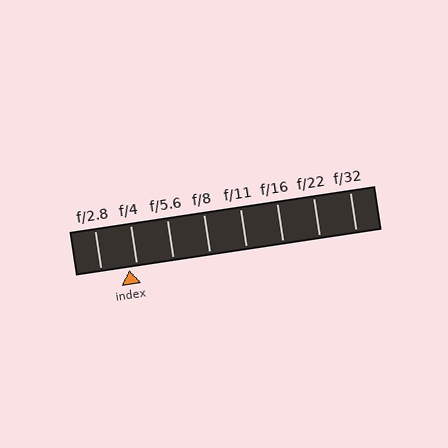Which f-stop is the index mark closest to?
The index mark is closest to f/4.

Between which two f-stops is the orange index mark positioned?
The index mark is between f/2.8 and f/4.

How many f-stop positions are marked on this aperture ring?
There are 8 f-stop positions marked.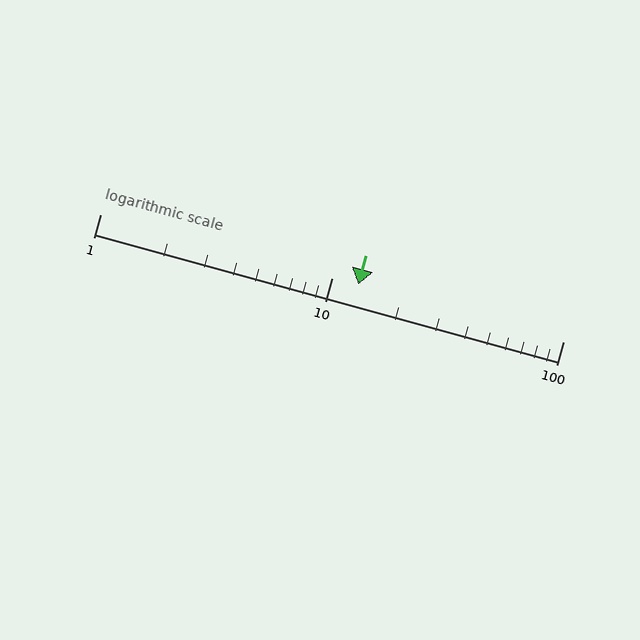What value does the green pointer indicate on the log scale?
The pointer indicates approximately 13.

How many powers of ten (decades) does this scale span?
The scale spans 2 decades, from 1 to 100.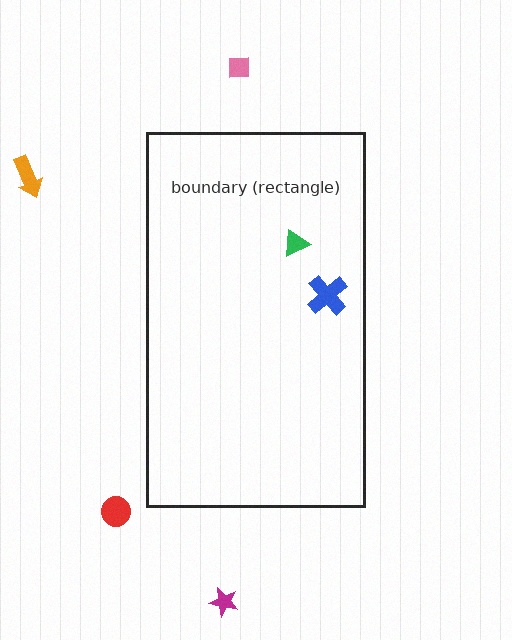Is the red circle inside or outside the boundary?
Outside.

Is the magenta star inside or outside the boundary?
Outside.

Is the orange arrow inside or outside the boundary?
Outside.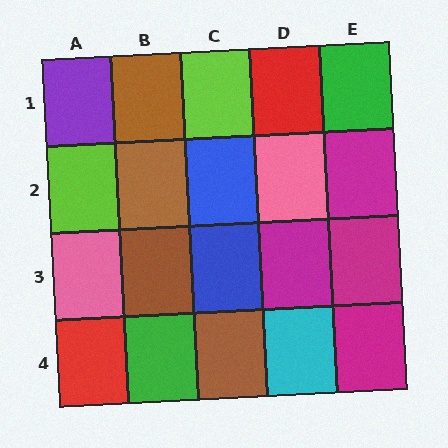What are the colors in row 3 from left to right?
Pink, brown, blue, magenta, magenta.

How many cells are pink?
2 cells are pink.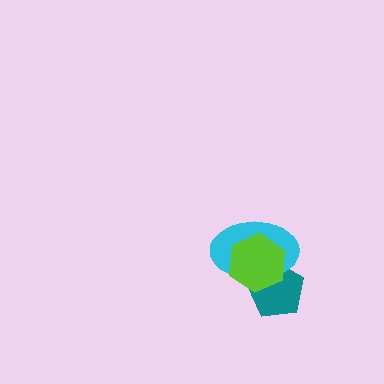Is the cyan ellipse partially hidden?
Yes, it is partially covered by another shape.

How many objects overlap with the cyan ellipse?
2 objects overlap with the cyan ellipse.